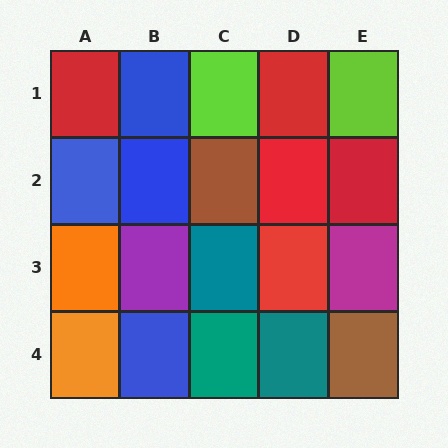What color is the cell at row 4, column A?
Orange.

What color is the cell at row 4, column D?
Teal.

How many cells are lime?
2 cells are lime.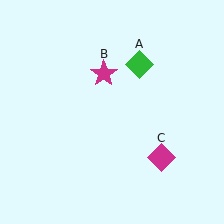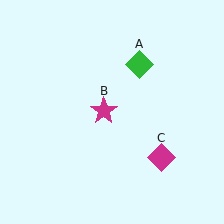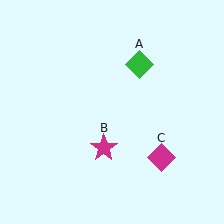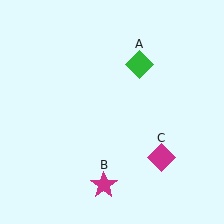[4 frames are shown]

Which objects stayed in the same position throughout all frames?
Green diamond (object A) and magenta diamond (object C) remained stationary.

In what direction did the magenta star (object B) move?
The magenta star (object B) moved down.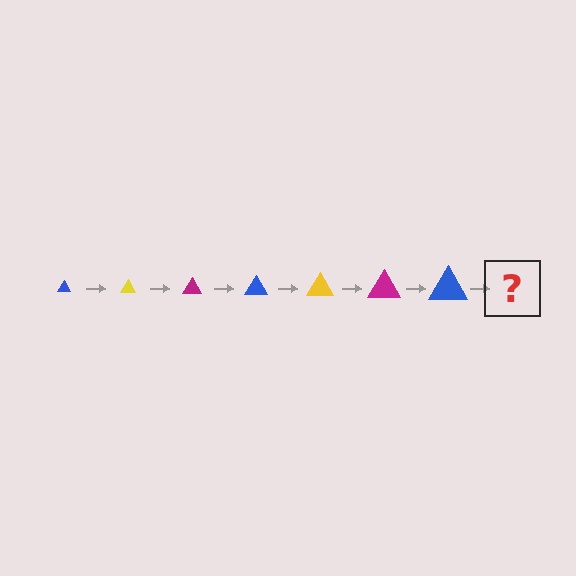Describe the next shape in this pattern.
It should be a yellow triangle, larger than the previous one.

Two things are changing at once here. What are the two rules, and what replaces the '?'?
The two rules are that the triangle grows larger each step and the color cycles through blue, yellow, and magenta. The '?' should be a yellow triangle, larger than the previous one.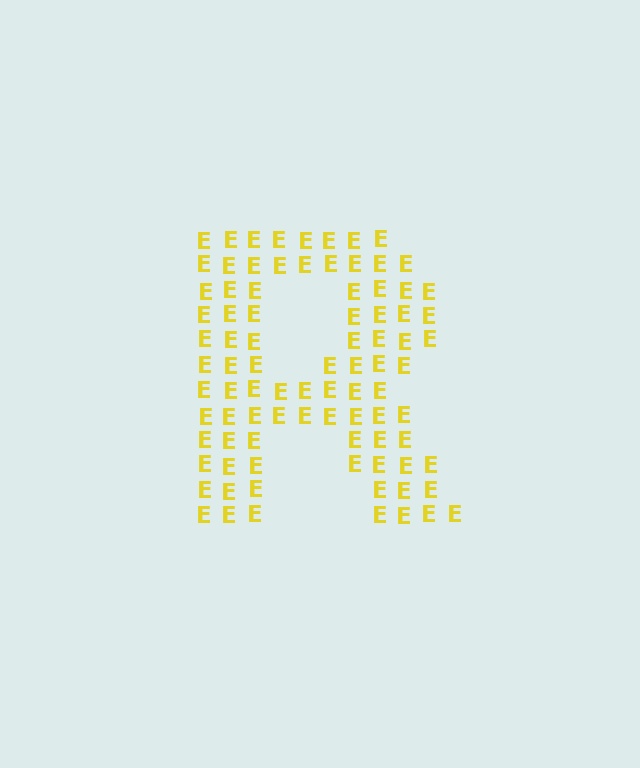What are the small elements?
The small elements are letter E's.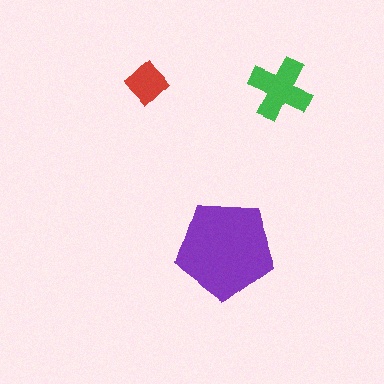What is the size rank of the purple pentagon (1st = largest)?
1st.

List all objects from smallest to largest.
The red diamond, the green cross, the purple pentagon.